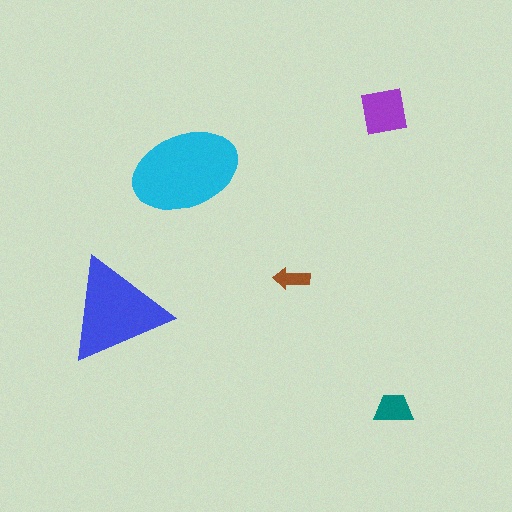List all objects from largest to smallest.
The cyan ellipse, the blue triangle, the purple square, the teal trapezoid, the brown arrow.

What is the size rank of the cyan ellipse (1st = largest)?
1st.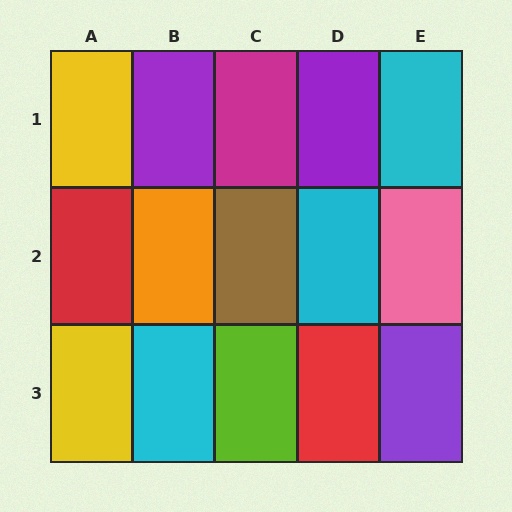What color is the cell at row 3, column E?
Purple.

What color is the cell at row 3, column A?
Yellow.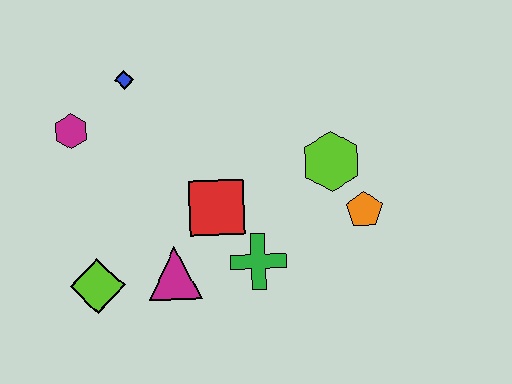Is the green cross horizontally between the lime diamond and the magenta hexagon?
No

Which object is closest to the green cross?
The red square is closest to the green cross.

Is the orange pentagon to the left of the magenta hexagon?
No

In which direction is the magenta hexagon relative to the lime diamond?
The magenta hexagon is above the lime diamond.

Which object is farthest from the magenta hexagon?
The orange pentagon is farthest from the magenta hexagon.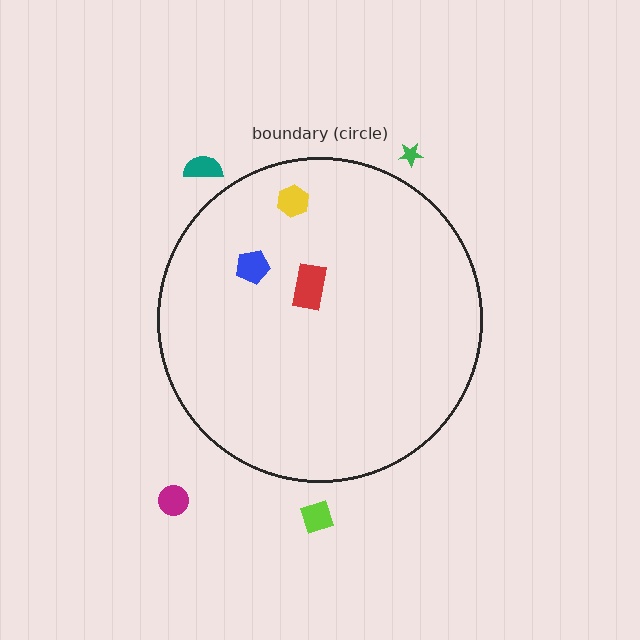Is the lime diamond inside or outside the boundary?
Outside.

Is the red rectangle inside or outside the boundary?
Inside.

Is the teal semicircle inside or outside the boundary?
Outside.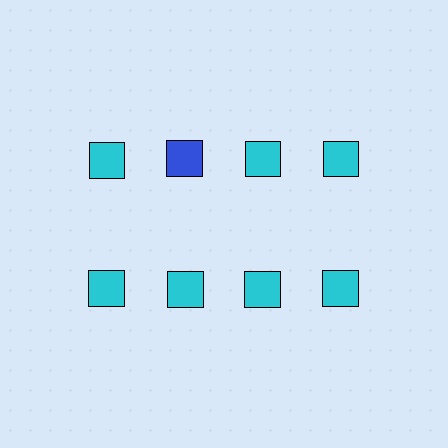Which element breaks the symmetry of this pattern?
The blue square in the top row, second from left column breaks the symmetry. All other shapes are cyan squares.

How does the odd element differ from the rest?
It has a different color: blue instead of cyan.